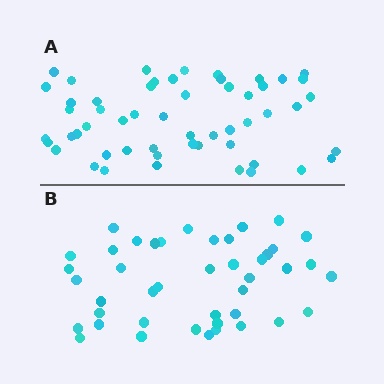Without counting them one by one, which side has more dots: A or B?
Region A (the top region) has more dots.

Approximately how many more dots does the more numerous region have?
Region A has roughly 12 or so more dots than region B.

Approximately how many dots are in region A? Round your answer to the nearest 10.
About 50 dots. (The exact count is 54, which rounds to 50.)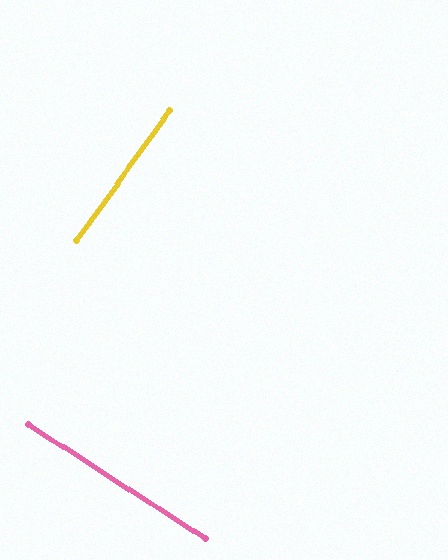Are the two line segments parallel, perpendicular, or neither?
Perpendicular — they meet at approximately 88°.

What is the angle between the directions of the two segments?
Approximately 88 degrees.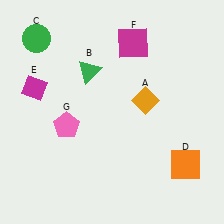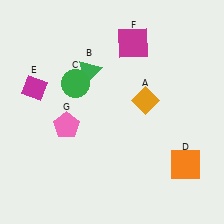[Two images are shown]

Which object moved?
The green circle (C) moved down.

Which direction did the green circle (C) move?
The green circle (C) moved down.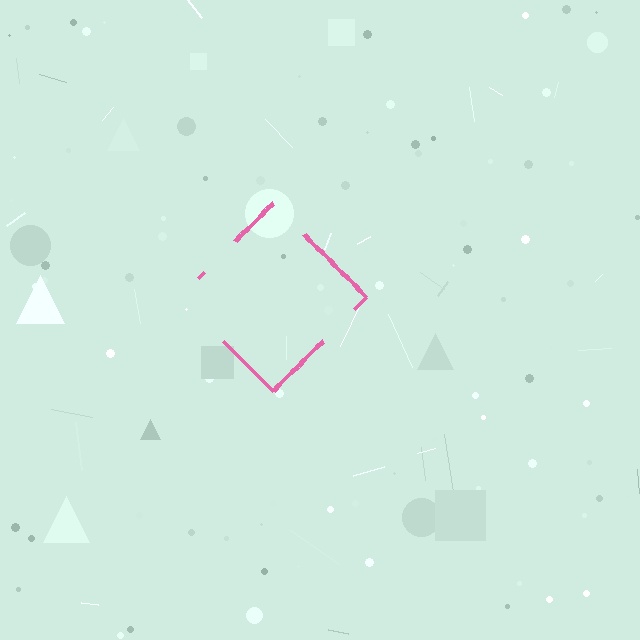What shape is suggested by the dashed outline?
The dashed outline suggests a diamond.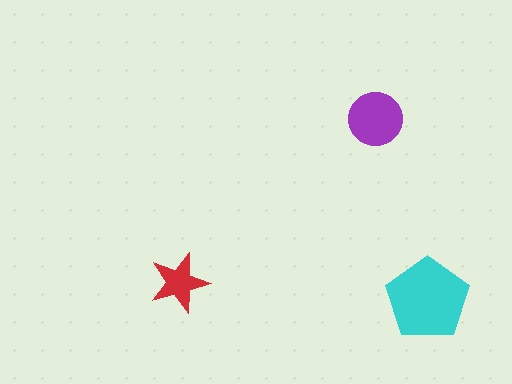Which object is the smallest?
The red star.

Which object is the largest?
The cyan pentagon.